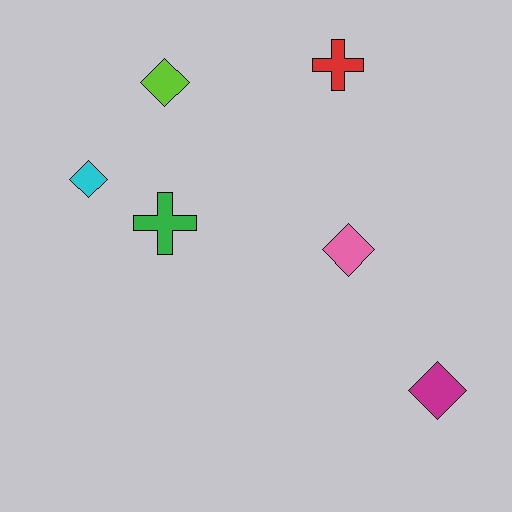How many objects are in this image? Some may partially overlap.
There are 6 objects.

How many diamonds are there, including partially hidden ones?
There are 4 diamonds.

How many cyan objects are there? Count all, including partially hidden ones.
There is 1 cyan object.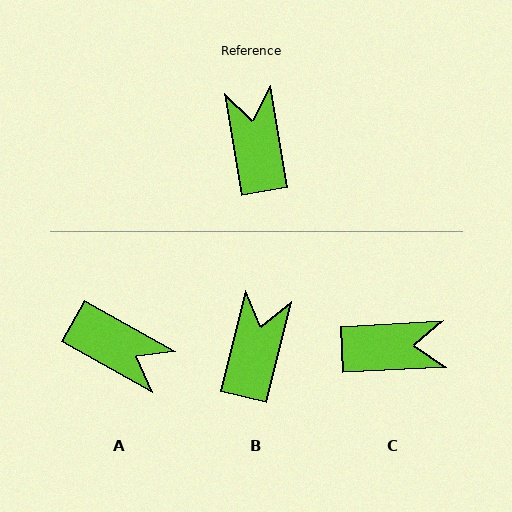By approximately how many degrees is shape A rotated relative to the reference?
Approximately 129 degrees clockwise.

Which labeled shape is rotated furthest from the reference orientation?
A, about 129 degrees away.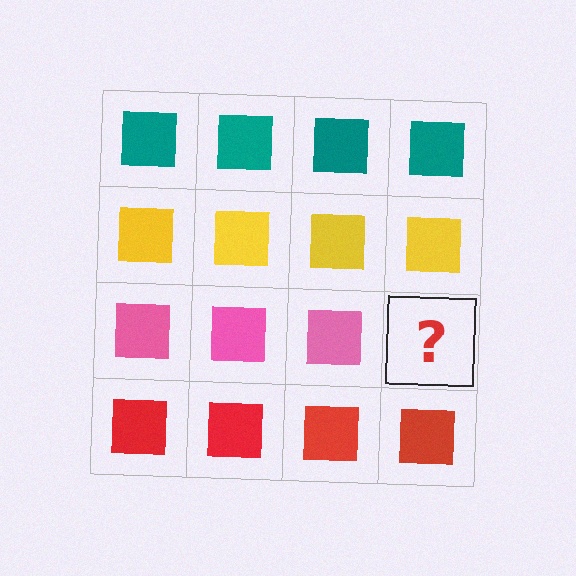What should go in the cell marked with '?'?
The missing cell should contain a pink square.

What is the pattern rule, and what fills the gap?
The rule is that each row has a consistent color. The gap should be filled with a pink square.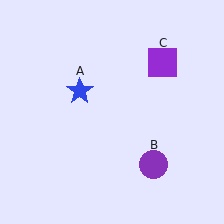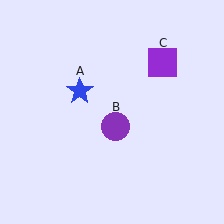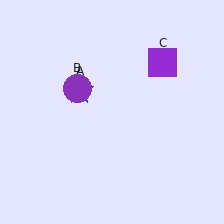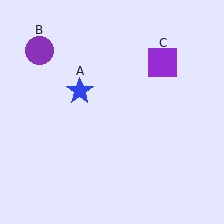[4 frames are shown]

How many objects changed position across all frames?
1 object changed position: purple circle (object B).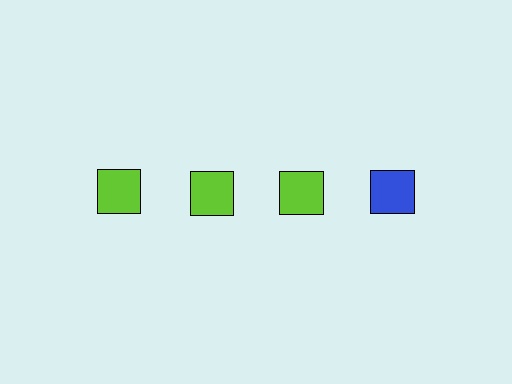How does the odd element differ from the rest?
It has a different color: blue instead of lime.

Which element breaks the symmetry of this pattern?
The blue square in the top row, second from right column breaks the symmetry. All other shapes are lime squares.